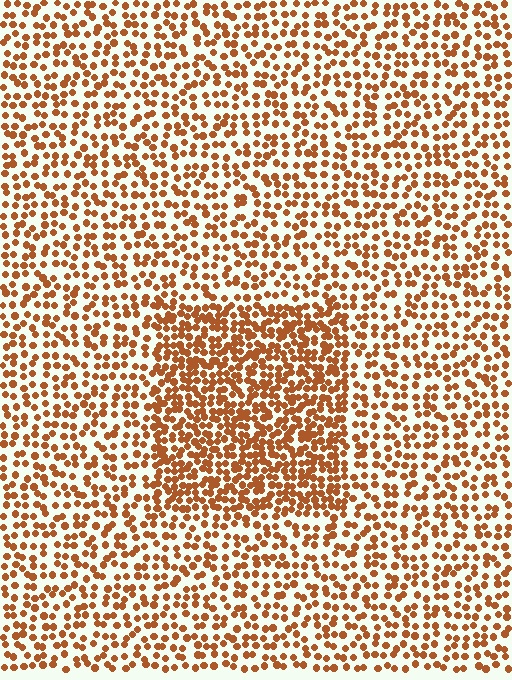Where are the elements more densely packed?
The elements are more densely packed inside the rectangle boundary.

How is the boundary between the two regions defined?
The boundary is defined by a change in element density (approximately 1.8x ratio). All elements are the same color, size, and shape.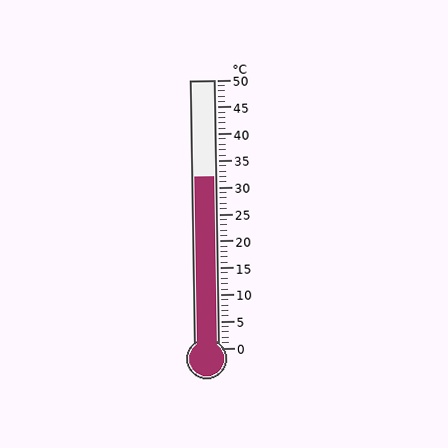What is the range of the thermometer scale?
The thermometer scale ranges from 0°C to 50°C.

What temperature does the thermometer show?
The thermometer shows approximately 32°C.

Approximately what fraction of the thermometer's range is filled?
The thermometer is filled to approximately 65% of its range.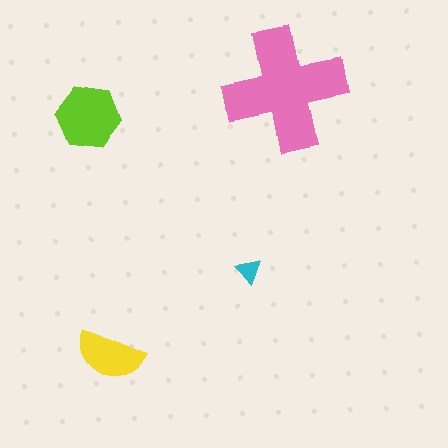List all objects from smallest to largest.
The cyan triangle, the yellow semicircle, the lime hexagon, the pink cross.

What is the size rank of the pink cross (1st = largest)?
1st.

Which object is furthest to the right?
The pink cross is rightmost.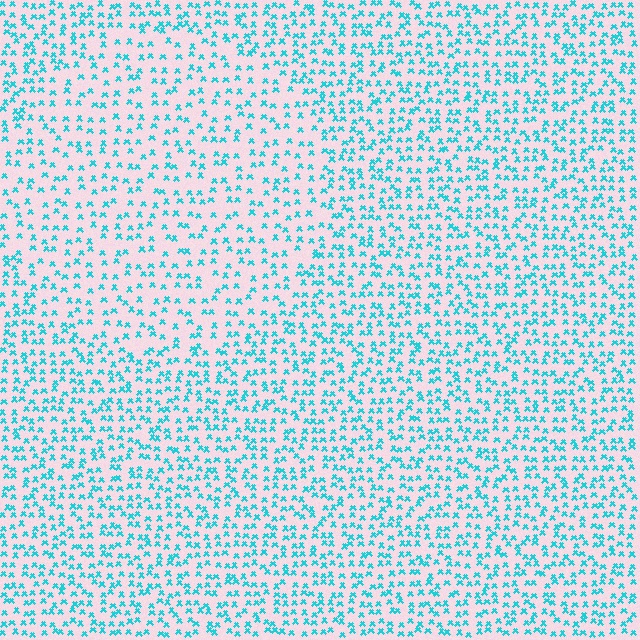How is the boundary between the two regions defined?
The boundary is defined by a change in element density (approximately 1.6x ratio). All elements are the same color, size, and shape.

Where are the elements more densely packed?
The elements are more densely packed outside the circle boundary.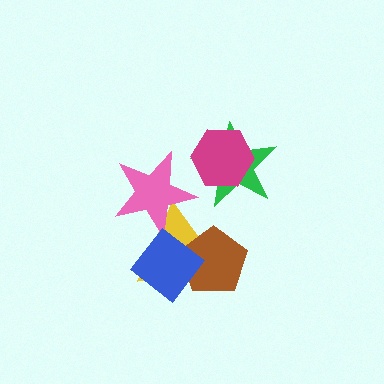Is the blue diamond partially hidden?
No, no other shape covers it.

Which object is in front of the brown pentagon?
The blue diamond is in front of the brown pentagon.